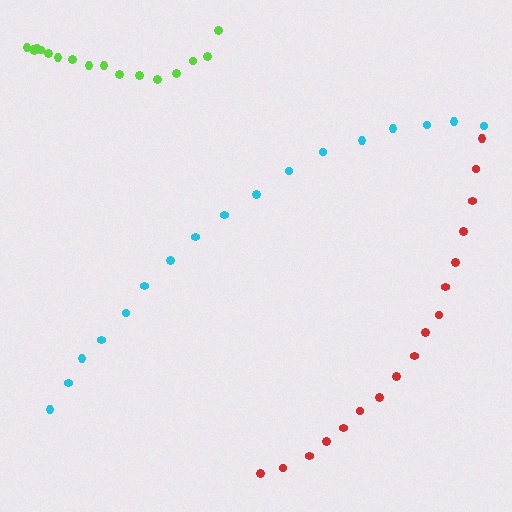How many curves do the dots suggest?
There are 3 distinct paths.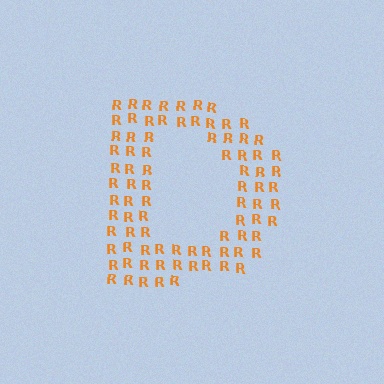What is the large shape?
The large shape is the letter D.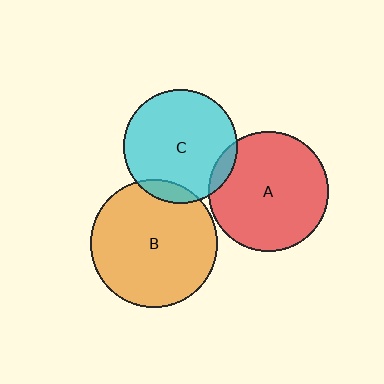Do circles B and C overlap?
Yes.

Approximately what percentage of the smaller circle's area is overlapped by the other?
Approximately 10%.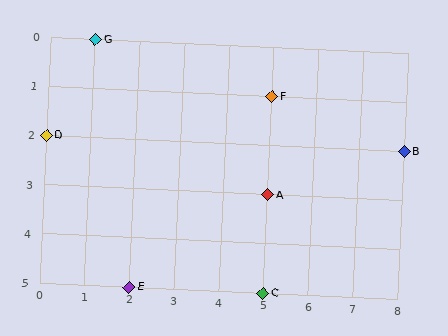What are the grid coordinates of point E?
Point E is at grid coordinates (2, 5).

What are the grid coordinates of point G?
Point G is at grid coordinates (1, 0).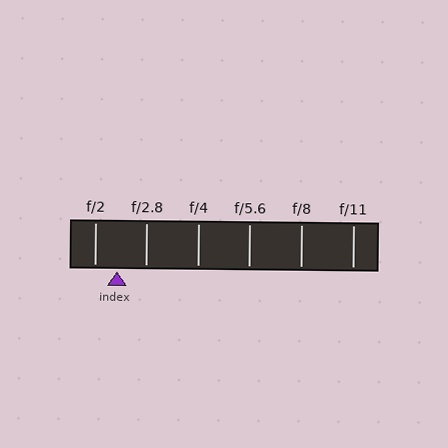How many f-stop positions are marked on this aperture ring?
There are 6 f-stop positions marked.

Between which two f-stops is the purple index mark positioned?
The index mark is between f/2 and f/2.8.